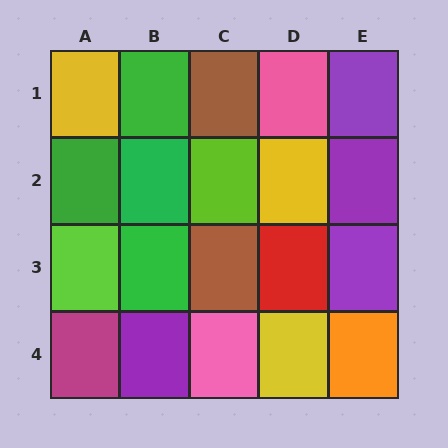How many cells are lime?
2 cells are lime.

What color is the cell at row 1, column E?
Purple.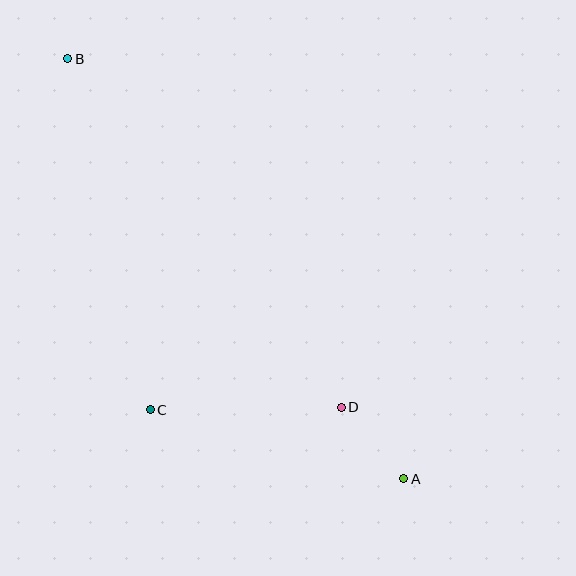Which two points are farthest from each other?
Points A and B are farthest from each other.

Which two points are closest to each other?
Points A and D are closest to each other.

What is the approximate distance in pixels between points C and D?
The distance between C and D is approximately 191 pixels.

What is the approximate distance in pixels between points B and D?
The distance between B and D is approximately 443 pixels.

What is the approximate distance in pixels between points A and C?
The distance between A and C is approximately 263 pixels.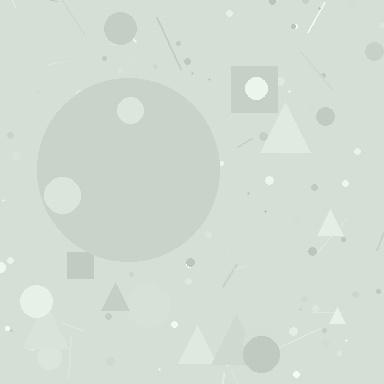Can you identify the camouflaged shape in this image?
The camouflaged shape is a circle.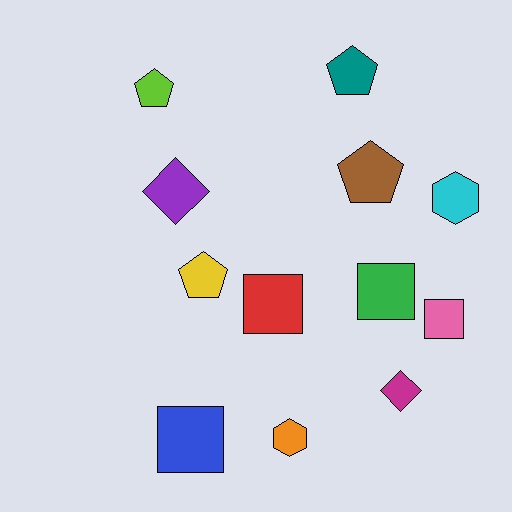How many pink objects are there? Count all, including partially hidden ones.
There is 1 pink object.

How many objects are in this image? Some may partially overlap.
There are 12 objects.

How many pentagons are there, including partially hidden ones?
There are 4 pentagons.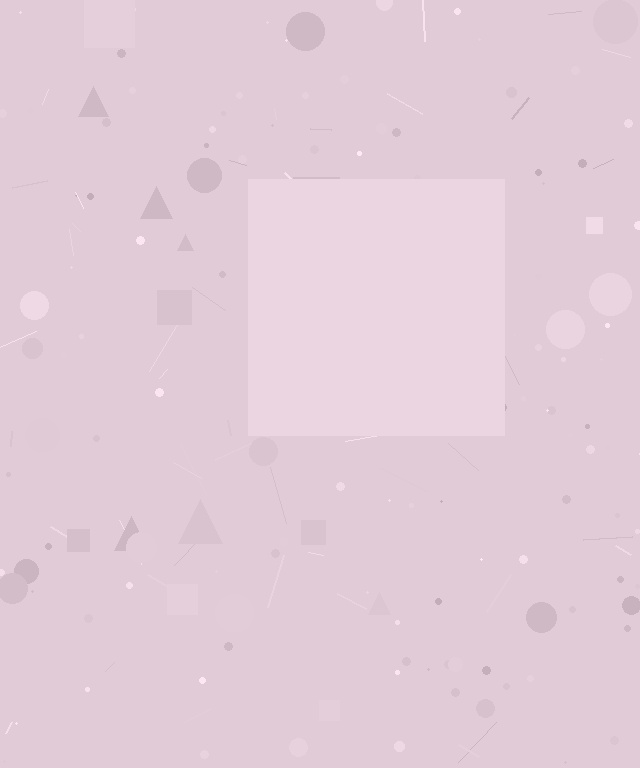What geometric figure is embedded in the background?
A square is embedded in the background.